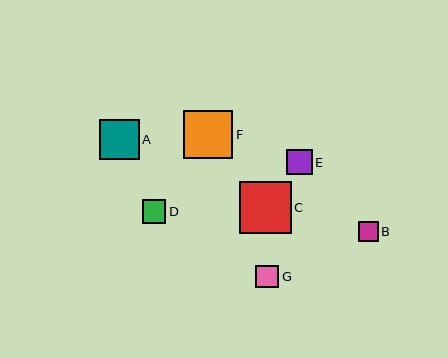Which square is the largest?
Square C is the largest with a size of approximately 52 pixels.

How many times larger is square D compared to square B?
Square D is approximately 1.2 times the size of square B.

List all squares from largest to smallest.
From largest to smallest: C, F, A, E, D, G, B.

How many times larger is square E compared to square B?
Square E is approximately 1.3 times the size of square B.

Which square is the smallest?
Square B is the smallest with a size of approximately 19 pixels.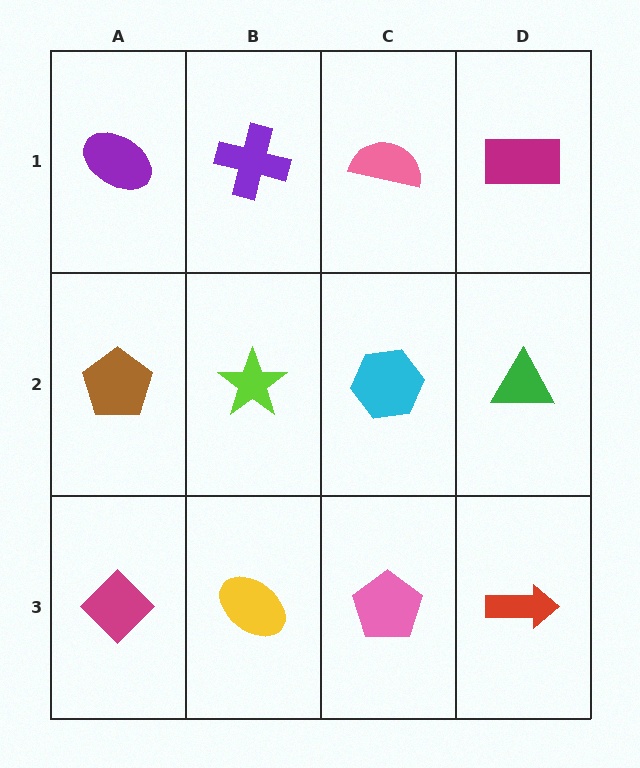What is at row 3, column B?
A yellow ellipse.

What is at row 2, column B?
A lime star.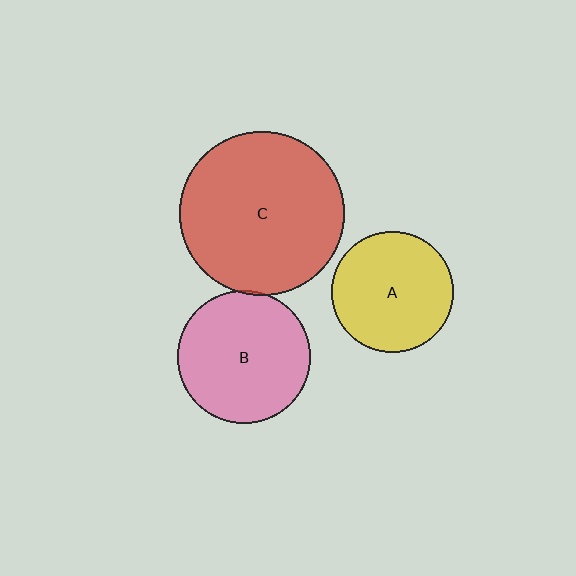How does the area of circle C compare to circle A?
Approximately 1.9 times.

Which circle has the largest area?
Circle C (red).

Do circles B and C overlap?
Yes.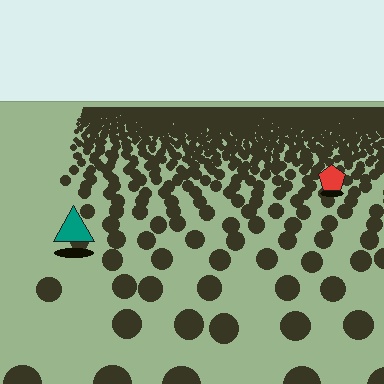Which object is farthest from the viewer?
The red pentagon is farthest from the viewer. It appears smaller and the ground texture around it is denser.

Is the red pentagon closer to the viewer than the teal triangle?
No. The teal triangle is closer — you can tell from the texture gradient: the ground texture is coarser near it.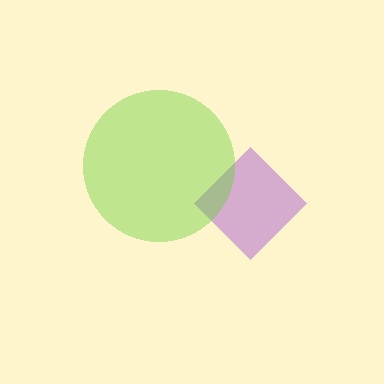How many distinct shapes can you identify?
There are 2 distinct shapes: a purple diamond, a lime circle.